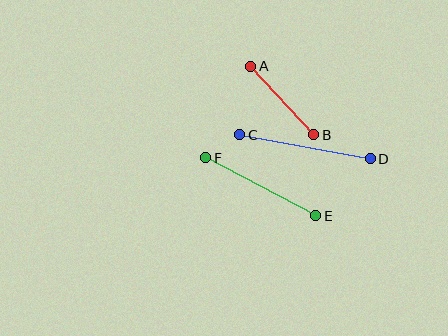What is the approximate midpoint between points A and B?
The midpoint is at approximately (282, 100) pixels.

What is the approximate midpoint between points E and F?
The midpoint is at approximately (261, 187) pixels.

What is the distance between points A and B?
The distance is approximately 93 pixels.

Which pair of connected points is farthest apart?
Points C and D are farthest apart.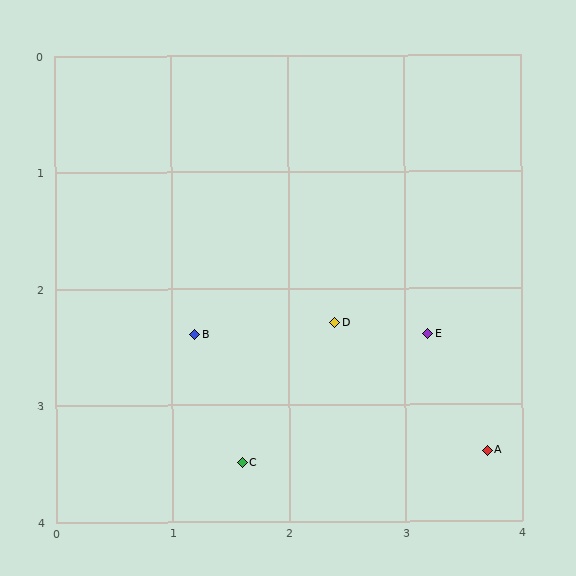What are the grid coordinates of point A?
Point A is at approximately (3.7, 3.4).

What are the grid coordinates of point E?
Point E is at approximately (3.2, 2.4).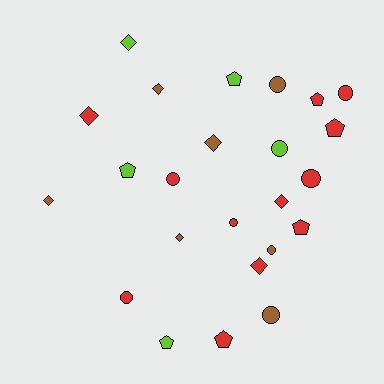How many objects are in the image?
There are 24 objects.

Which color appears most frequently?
Red, with 12 objects.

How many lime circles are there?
There is 1 lime circle.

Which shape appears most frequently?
Circle, with 9 objects.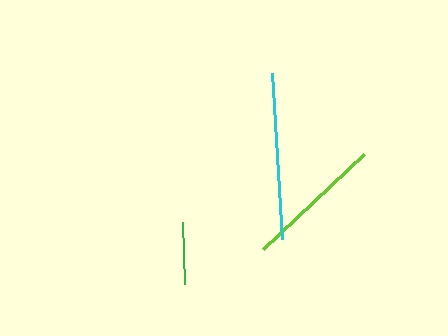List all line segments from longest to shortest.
From longest to shortest: cyan, lime, green.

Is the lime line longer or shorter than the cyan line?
The cyan line is longer than the lime line.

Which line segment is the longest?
The cyan line is the longest at approximately 166 pixels.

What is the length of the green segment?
The green segment is approximately 62 pixels long.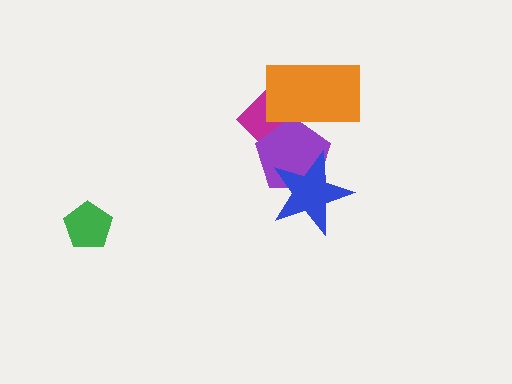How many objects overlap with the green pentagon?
0 objects overlap with the green pentagon.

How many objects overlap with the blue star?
1 object overlaps with the blue star.